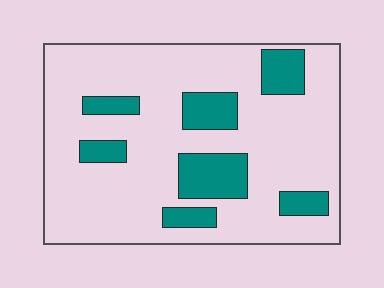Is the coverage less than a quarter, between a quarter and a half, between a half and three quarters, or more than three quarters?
Less than a quarter.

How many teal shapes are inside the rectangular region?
7.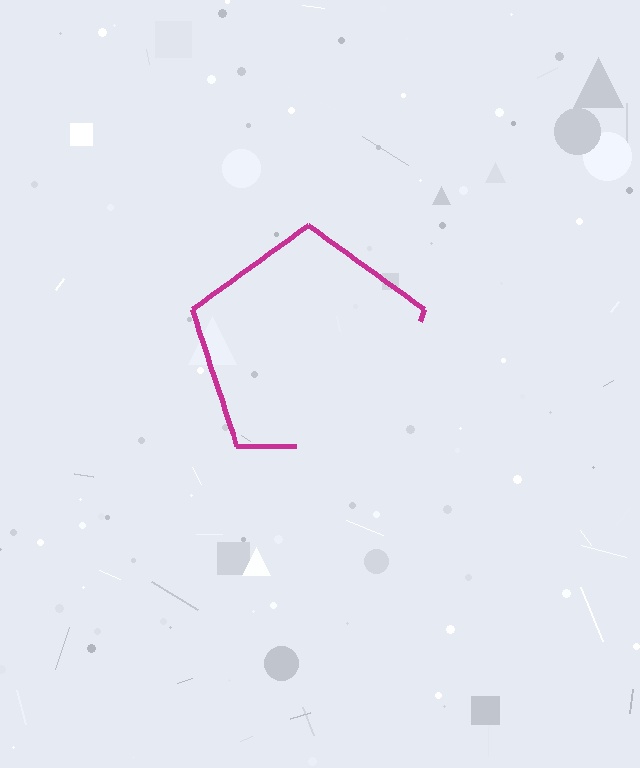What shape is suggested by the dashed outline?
The dashed outline suggests a pentagon.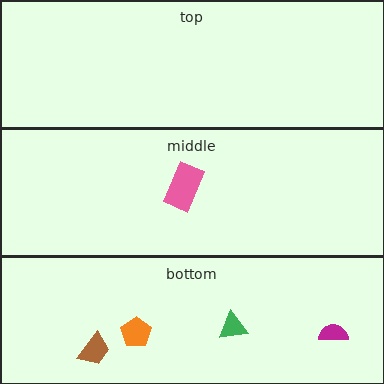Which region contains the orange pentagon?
The bottom region.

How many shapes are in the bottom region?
4.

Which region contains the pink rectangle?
The middle region.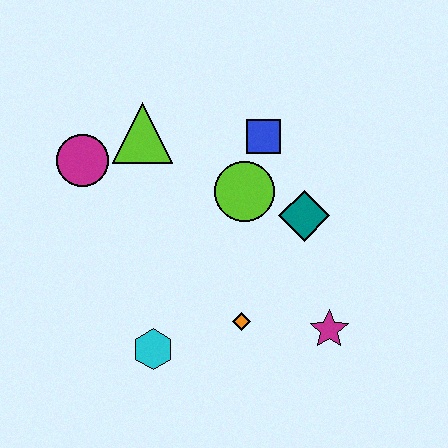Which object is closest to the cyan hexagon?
The orange diamond is closest to the cyan hexagon.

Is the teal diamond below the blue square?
Yes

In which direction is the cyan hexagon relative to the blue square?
The cyan hexagon is below the blue square.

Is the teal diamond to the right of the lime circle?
Yes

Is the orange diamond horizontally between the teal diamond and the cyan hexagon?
Yes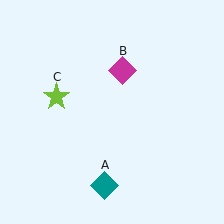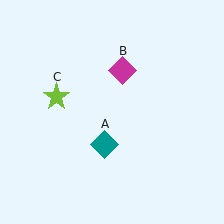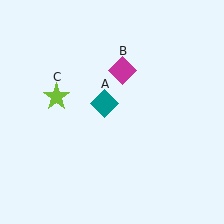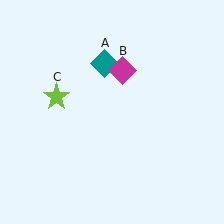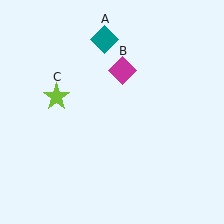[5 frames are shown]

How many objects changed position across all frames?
1 object changed position: teal diamond (object A).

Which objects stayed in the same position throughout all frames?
Magenta diamond (object B) and lime star (object C) remained stationary.